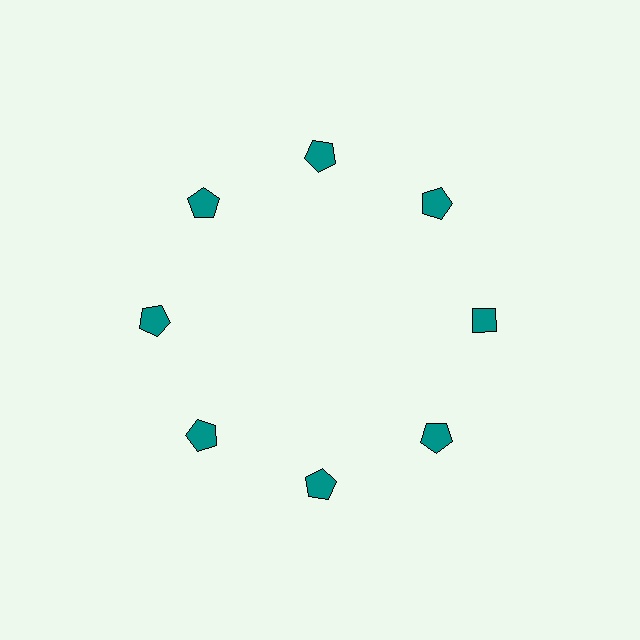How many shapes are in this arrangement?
There are 8 shapes arranged in a ring pattern.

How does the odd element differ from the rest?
It has a different shape: diamond instead of pentagon.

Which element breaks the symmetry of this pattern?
The teal diamond at roughly the 3 o'clock position breaks the symmetry. All other shapes are teal pentagons.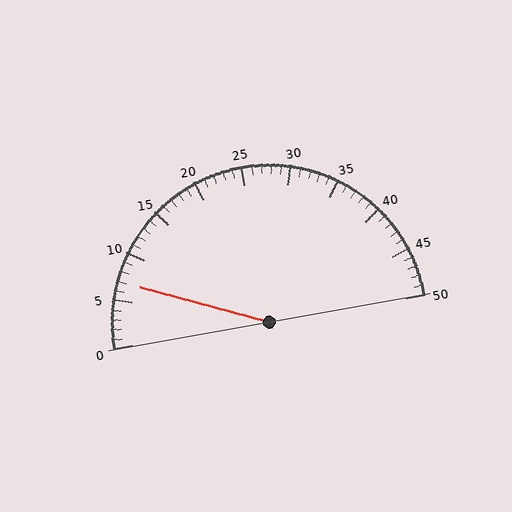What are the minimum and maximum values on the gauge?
The gauge ranges from 0 to 50.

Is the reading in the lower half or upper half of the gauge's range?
The reading is in the lower half of the range (0 to 50).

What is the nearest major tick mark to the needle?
The nearest major tick mark is 5.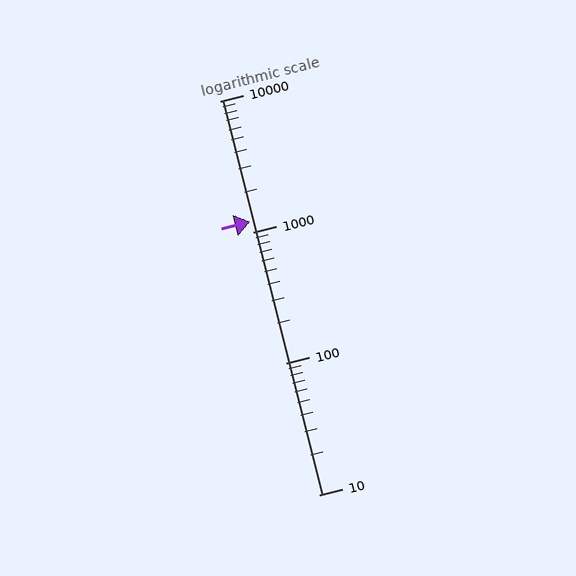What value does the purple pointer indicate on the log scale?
The pointer indicates approximately 1200.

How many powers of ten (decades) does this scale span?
The scale spans 3 decades, from 10 to 10000.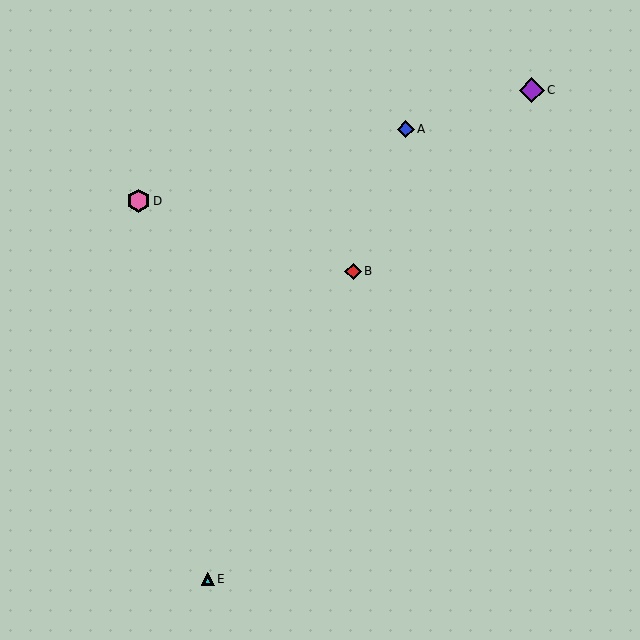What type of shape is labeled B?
Shape B is a red diamond.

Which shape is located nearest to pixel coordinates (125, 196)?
The pink hexagon (labeled D) at (138, 201) is nearest to that location.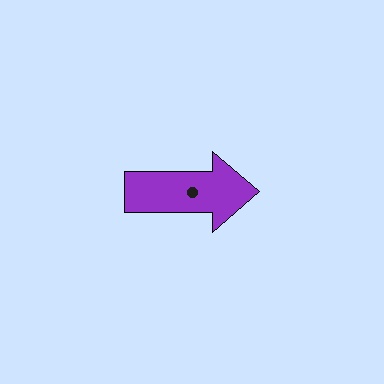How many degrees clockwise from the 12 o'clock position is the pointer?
Approximately 90 degrees.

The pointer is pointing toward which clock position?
Roughly 3 o'clock.